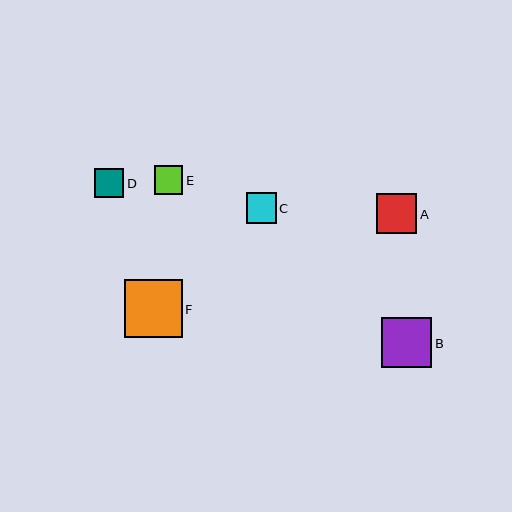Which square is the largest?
Square F is the largest with a size of approximately 58 pixels.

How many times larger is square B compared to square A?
Square B is approximately 1.3 times the size of square A.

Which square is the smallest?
Square E is the smallest with a size of approximately 29 pixels.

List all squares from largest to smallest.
From largest to smallest: F, B, A, C, D, E.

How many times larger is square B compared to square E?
Square B is approximately 1.7 times the size of square E.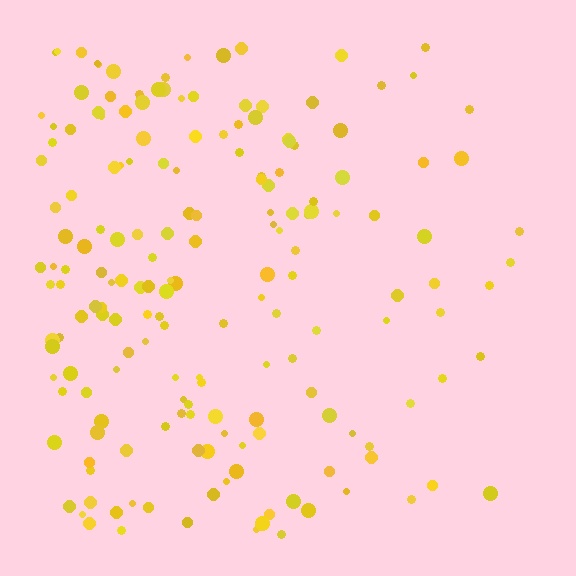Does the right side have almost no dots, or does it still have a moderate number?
Still a moderate number, just noticeably fewer than the left.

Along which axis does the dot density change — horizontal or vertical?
Horizontal.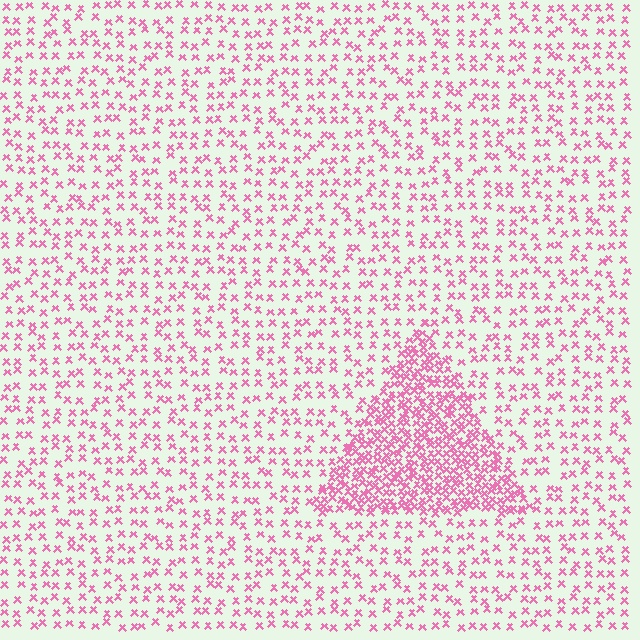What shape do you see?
I see a triangle.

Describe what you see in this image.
The image contains small pink elements arranged at two different densities. A triangle-shaped region is visible where the elements are more densely packed than the surrounding area.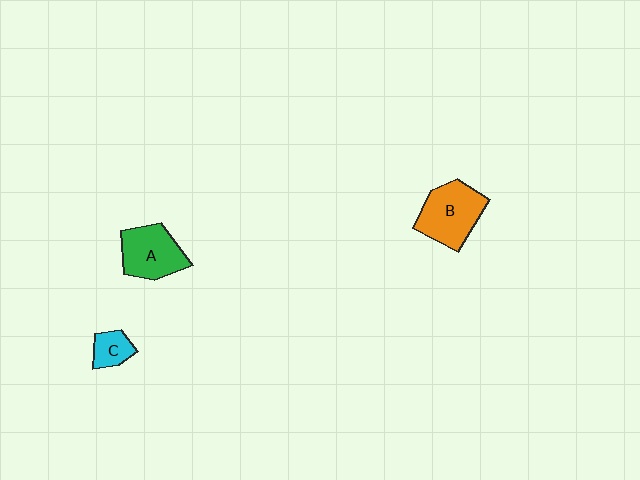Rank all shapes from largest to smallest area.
From largest to smallest: B (orange), A (green), C (cyan).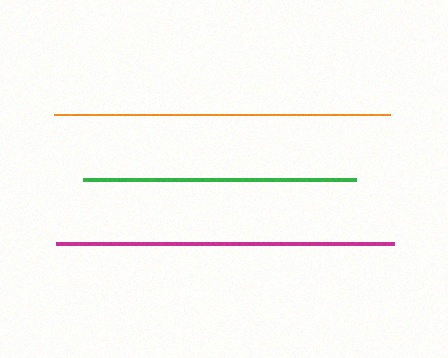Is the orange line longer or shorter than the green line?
The orange line is longer than the green line.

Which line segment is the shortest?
The green line is the shortest at approximately 272 pixels.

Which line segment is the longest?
The magenta line is the longest at approximately 338 pixels.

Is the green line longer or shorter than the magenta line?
The magenta line is longer than the green line.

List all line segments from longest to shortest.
From longest to shortest: magenta, orange, green.